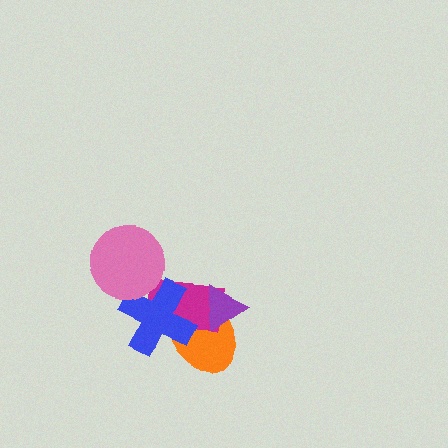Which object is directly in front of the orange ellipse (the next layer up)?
The magenta rectangle is directly in front of the orange ellipse.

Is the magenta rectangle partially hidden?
Yes, it is partially covered by another shape.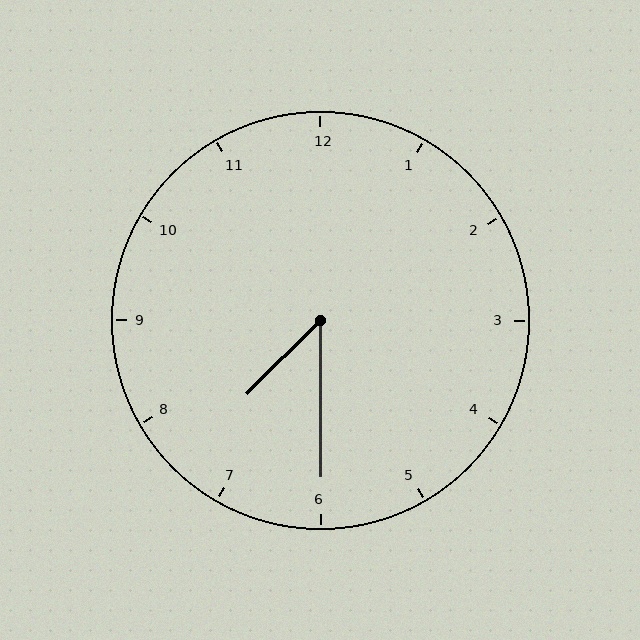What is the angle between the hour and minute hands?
Approximately 45 degrees.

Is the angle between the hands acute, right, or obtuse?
It is acute.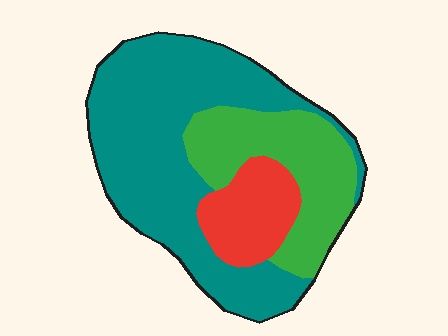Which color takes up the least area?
Red, at roughly 15%.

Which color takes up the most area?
Teal, at roughly 60%.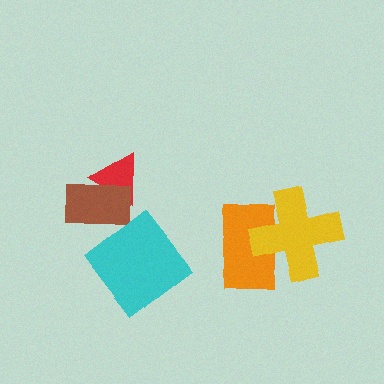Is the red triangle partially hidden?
Yes, it is partially covered by another shape.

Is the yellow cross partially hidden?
No, no other shape covers it.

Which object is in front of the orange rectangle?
The yellow cross is in front of the orange rectangle.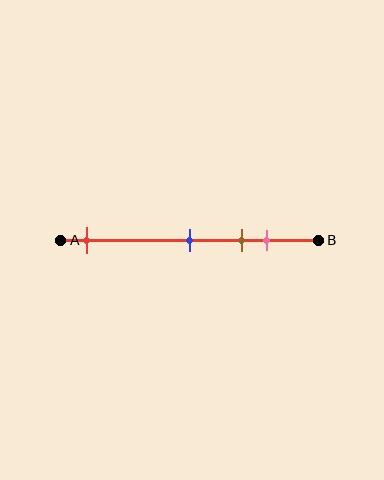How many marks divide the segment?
There are 4 marks dividing the segment.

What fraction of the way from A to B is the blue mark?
The blue mark is approximately 50% (0.5) of the way from A to B.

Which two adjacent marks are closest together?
The brown and pink marks are the closest adjacent pair.